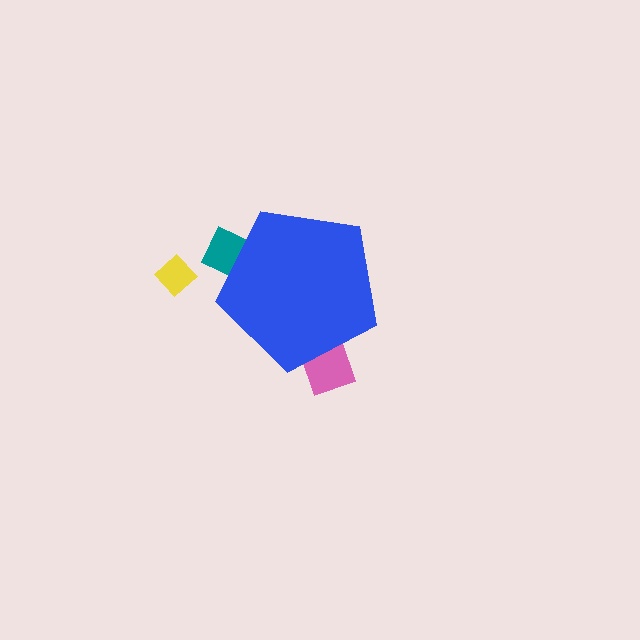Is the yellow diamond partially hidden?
No, the yellow diamond is fully visible.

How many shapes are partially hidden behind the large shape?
2 shapes are partially hidden.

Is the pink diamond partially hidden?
Yes, the pink diamond is partially hidden behind the blue pentagon.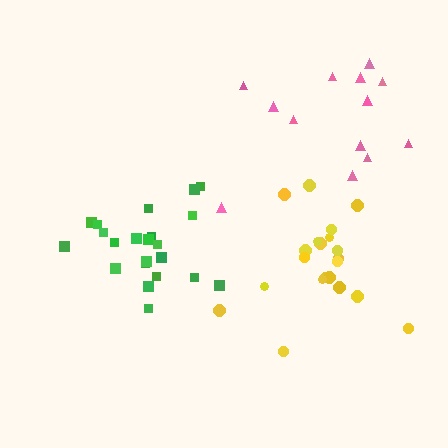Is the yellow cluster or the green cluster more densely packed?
Green.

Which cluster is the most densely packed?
Green.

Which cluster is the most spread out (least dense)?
Pink.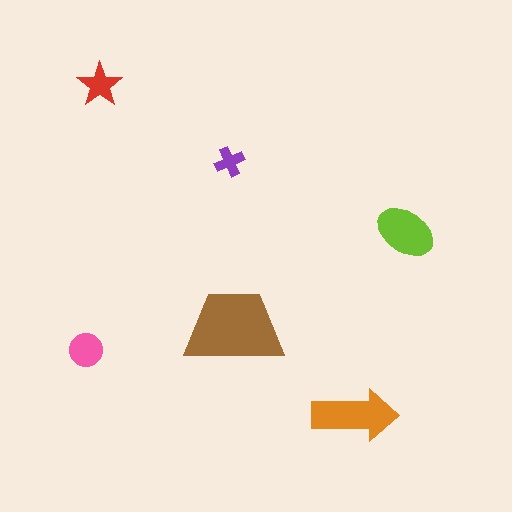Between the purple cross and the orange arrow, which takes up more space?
The orange arrow.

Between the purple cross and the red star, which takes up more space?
The red star.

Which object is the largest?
The brown trapezoid.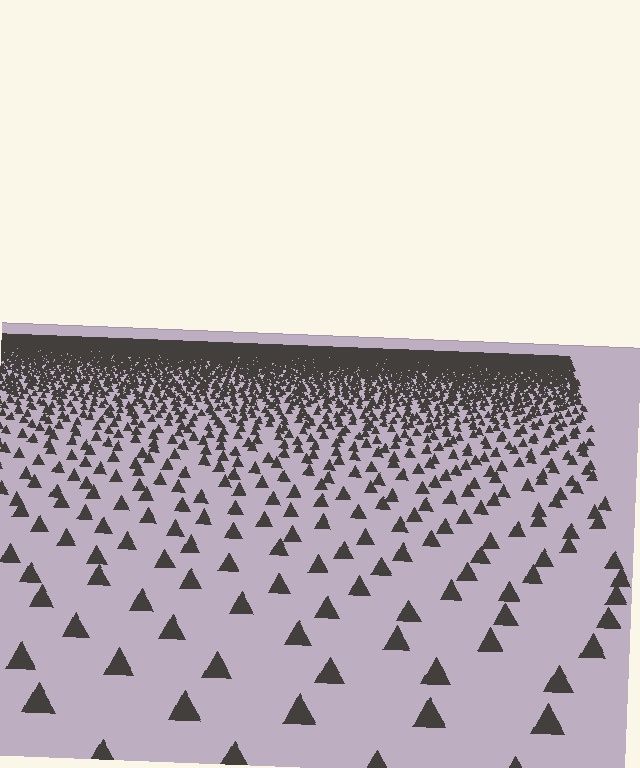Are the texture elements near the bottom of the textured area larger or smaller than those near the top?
Larger. Near the bottom, elements are closer to the viewer and appear at a bigger on-screen size.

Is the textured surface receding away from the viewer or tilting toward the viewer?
The surface is receding away from the viewer. Texture elements get smaller and denser toward the top.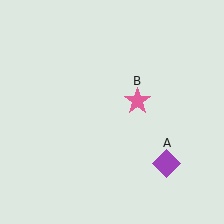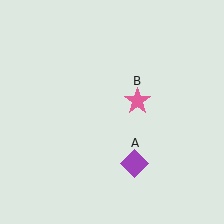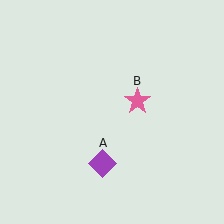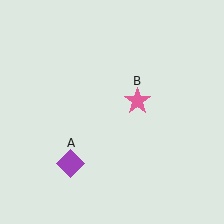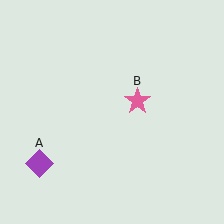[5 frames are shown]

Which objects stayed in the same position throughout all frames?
Pink star (object B) remained stationary.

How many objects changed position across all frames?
1 object changed position: purple diamond (object A).